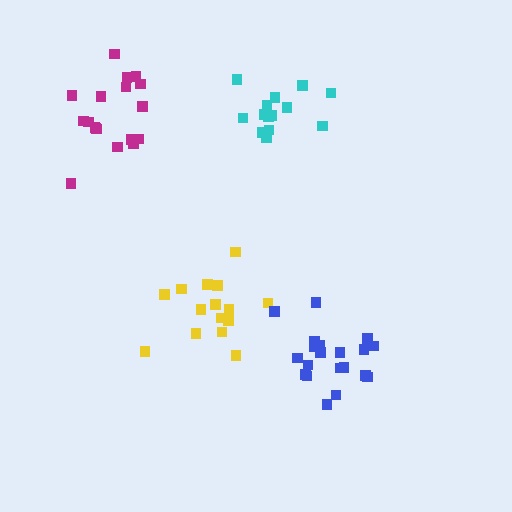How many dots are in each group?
Group 1: 18 dots, Group 2: 14 dots, Group 3: 15 dots, Group 4: 20 dots (67 total).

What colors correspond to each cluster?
The clusters are colored: magenta, cyan, yellow, blue.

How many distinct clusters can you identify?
There are 4 distinct clusters.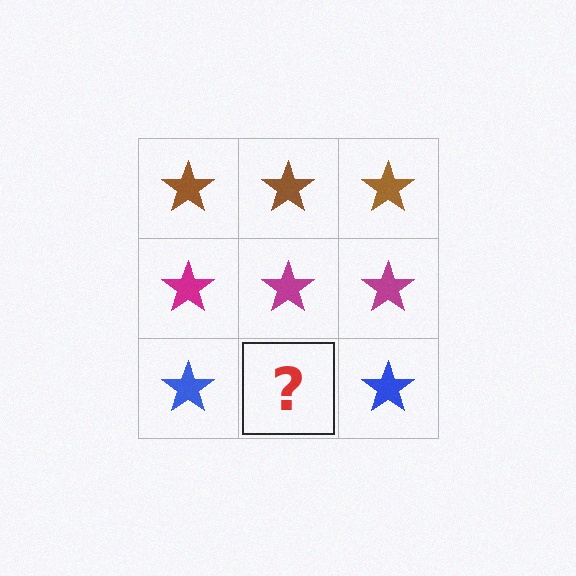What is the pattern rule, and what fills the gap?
The rule is that each row has a consistent color. The gap should be filled with a blue star.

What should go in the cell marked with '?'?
The missing cell should contain a blue star.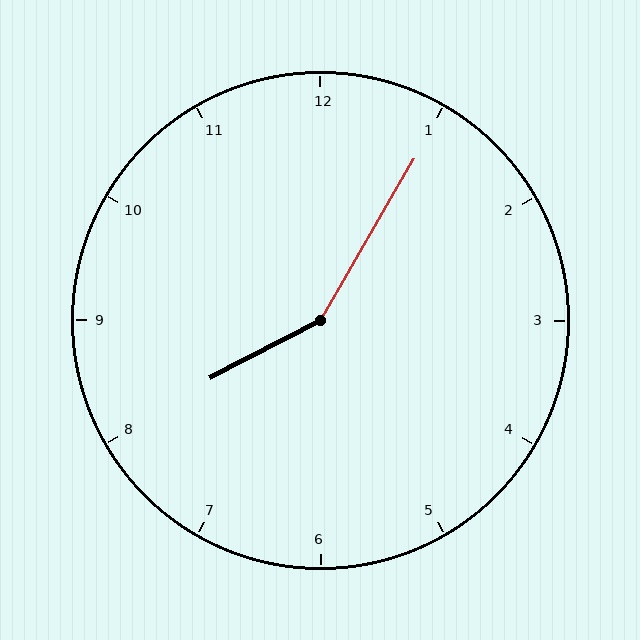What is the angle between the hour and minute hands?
Approximately 148 degrees.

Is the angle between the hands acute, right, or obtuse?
It is obtuse.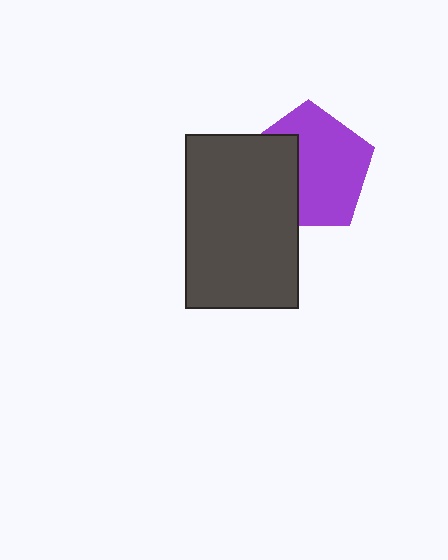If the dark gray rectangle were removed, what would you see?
You would see the complete purple pentagon.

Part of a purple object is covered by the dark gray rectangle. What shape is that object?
It is a pentagon.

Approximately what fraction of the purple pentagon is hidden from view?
Roughly 36% of the purple pentagon is hidden behind the dark gray rectangle.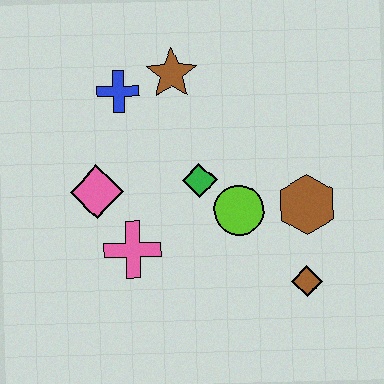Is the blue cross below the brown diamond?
No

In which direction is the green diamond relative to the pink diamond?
The green diamond is to the right of the pink diamond.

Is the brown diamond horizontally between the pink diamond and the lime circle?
No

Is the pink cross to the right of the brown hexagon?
No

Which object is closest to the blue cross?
The brown star is closest to the blue cross.